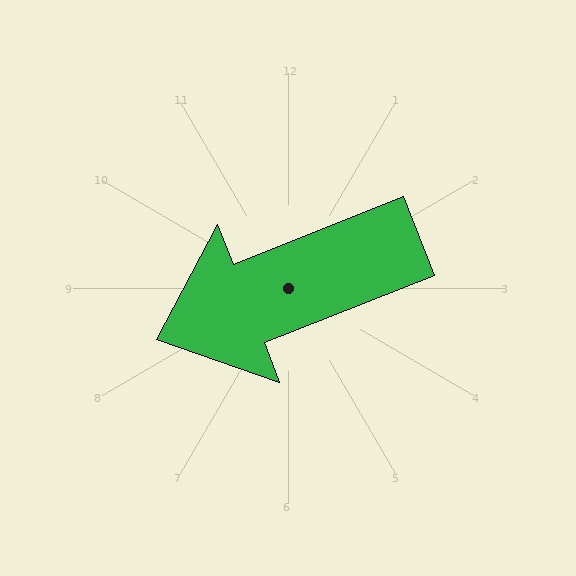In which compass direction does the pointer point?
West.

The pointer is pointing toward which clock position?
Roughly 8 o'clock.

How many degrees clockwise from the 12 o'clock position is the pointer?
Approximately 248 degrees.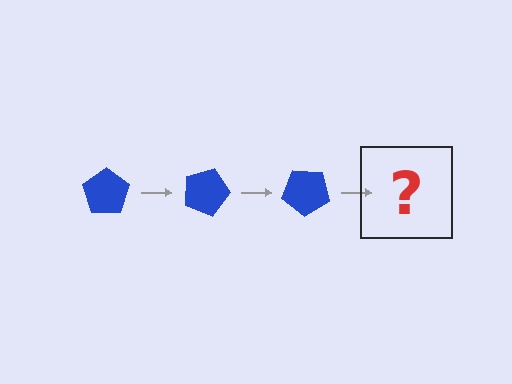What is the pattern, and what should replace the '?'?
The pattern is that the pentagon rotates 20 degrees each step. The '?' should be a blue pentagon rotated 60 degrees.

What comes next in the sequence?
The next element should be a blue pentagon rotated 60 degrees.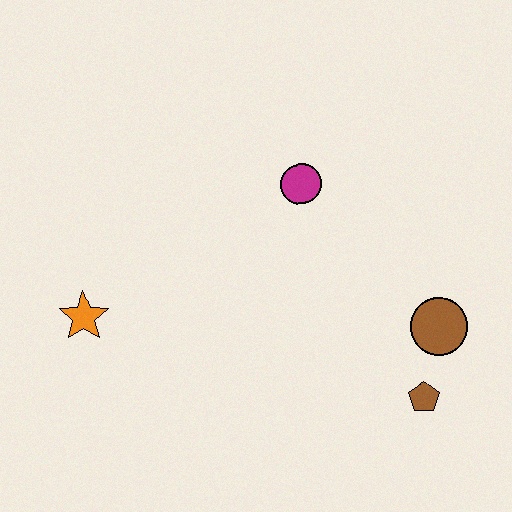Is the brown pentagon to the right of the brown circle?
No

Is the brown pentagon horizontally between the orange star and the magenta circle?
No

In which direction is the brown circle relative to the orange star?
The brown circle is to the right of the orange star.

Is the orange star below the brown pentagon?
No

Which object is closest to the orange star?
The magenta circle is closest to the orange star.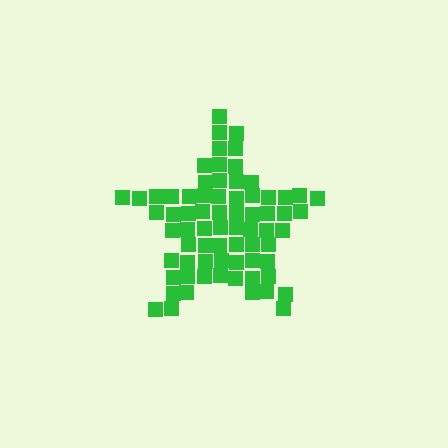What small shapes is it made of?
It is made of small squares.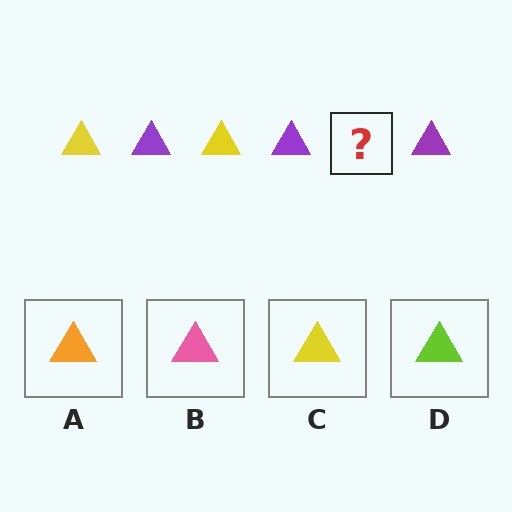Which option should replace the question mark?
Option C.